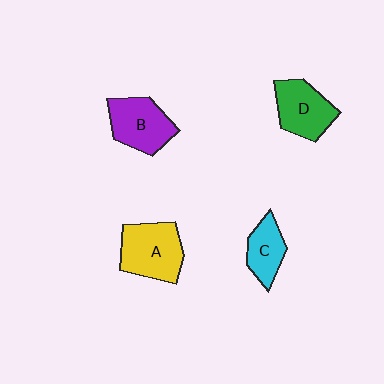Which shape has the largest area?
Shape A (yellow).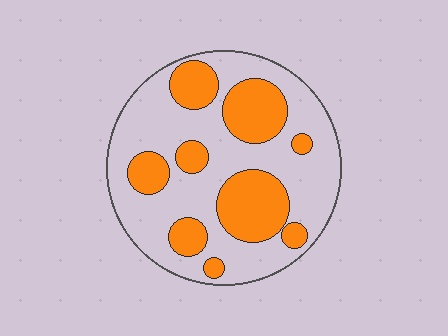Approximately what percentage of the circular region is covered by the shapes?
Approximately 35%.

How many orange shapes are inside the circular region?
9.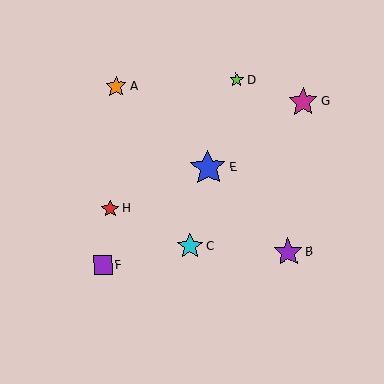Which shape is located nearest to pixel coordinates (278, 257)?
The purple star (labeled B) at (288, 252) is nearest to that location.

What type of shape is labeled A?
Shape A is an orange star.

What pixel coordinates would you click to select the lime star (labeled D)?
Click at (236, 80) to select the lime star D.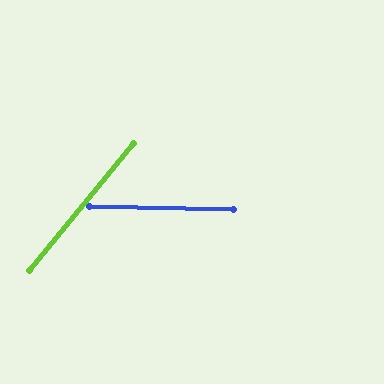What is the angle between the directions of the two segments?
Approximately 52 degrees.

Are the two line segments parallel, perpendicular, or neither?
Neither parallel nor perpendicular — they differ by about 52°.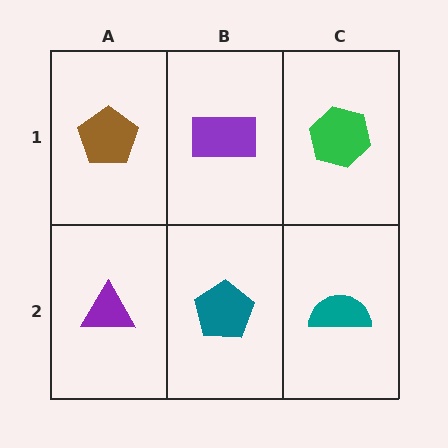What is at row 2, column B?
A teal pentagon.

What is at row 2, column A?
A purple triangle.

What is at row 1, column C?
A green hexagon.